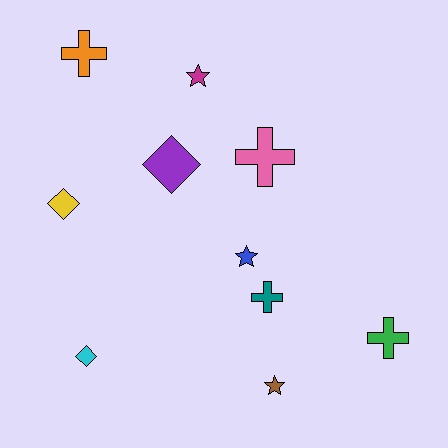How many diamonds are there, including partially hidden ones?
There are 3 diamonds.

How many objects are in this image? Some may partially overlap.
There are 10 objects.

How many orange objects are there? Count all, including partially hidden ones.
There is 1 orange object.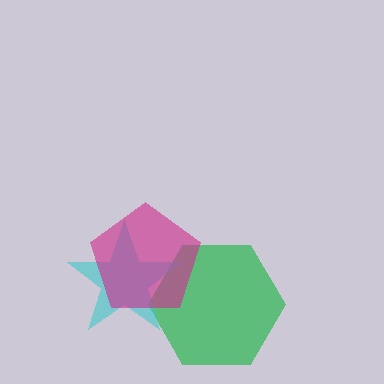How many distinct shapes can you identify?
There are 3 distinct shapes: a green hexagon, a cyan star, a magenta pentagon.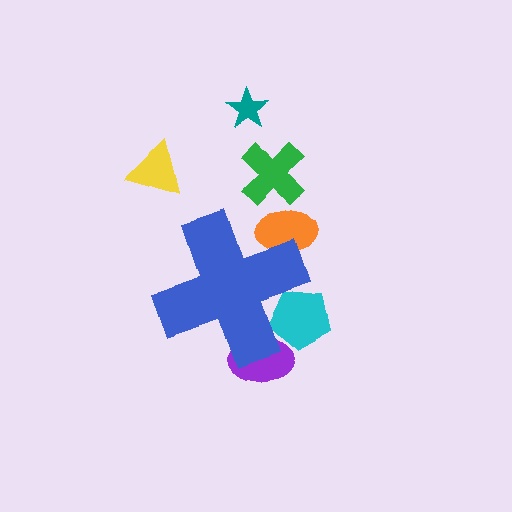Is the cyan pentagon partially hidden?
Yes, the cyan pentagon is partially hidden behind the blue cross.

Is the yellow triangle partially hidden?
No, the yellow triangle is fully visible.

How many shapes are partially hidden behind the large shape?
3 shapes are partially hidden.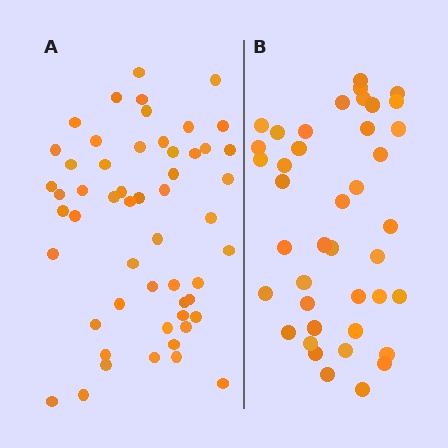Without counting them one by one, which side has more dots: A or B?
Region A (the left region) has more dots.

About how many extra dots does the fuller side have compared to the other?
Region A has approximately 15 more dots than region B.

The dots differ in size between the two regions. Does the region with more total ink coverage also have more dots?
No. Region B has more total ink coverage because its dots are larger, but region A actually contains more individual dots. Total area can be misleading — the number of items is what matters here.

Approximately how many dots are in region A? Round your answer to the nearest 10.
About 50 dots. (The exact count is 54, which rounds to 50.)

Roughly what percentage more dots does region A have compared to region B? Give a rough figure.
About 30% more.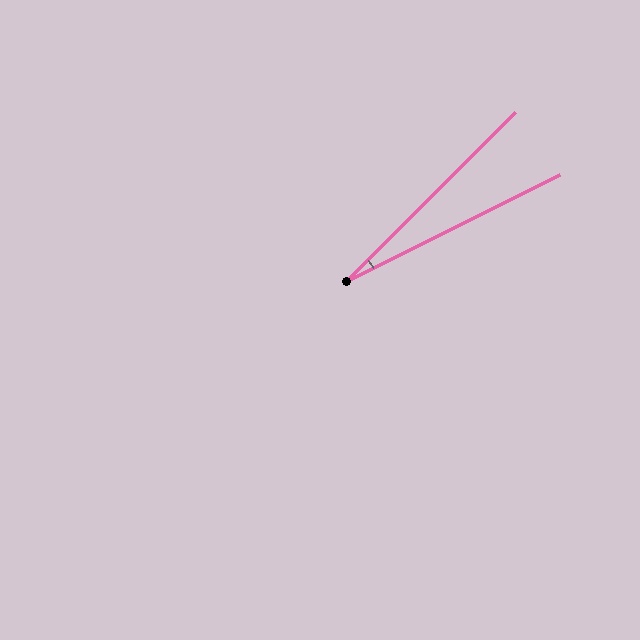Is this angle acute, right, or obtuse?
It is acute.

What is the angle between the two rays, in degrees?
Approximately 18 degrees.